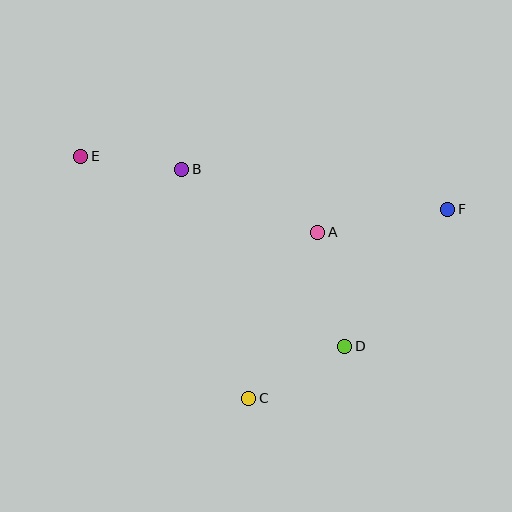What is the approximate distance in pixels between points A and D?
The distance between A and D is approximately 117 pixels.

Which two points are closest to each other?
Points B and E are closest to each other.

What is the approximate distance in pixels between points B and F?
The distance between B and F is approximately 269 pixels.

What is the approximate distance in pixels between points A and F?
The distance between A and F is approximately 132 pixels.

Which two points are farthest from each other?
Points E and F are farthest from each other.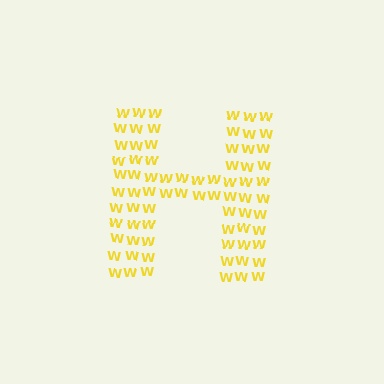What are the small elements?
The small elements are letter W's.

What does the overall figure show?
The overall figure shows the letter H.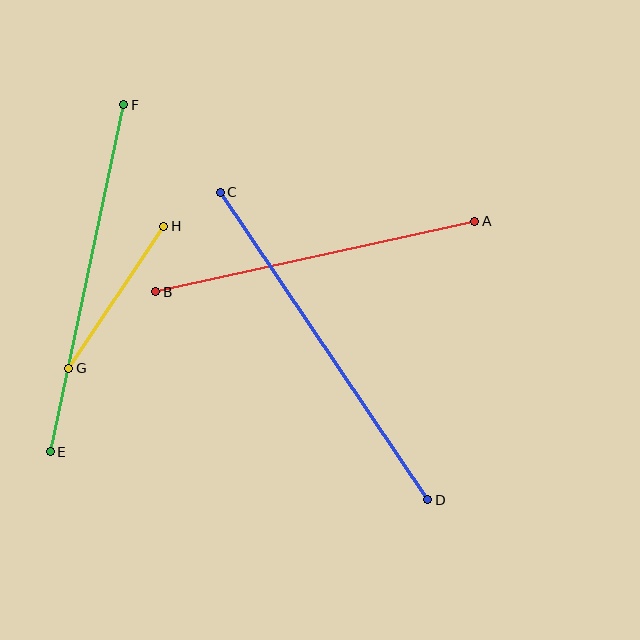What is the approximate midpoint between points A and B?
The midpoint is at approximately (315, 257) pixels.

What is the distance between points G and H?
The distance is approximately 171 pixels.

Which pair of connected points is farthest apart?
Points C and D are farthest apart.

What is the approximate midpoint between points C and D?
The midpoint is at approximately (324, 346) pixels.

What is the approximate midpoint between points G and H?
The midpoint is at approximately (116, 297) pixels.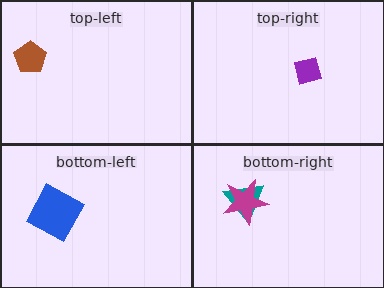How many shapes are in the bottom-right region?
2.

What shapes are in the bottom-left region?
The blue square.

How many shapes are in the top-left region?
1.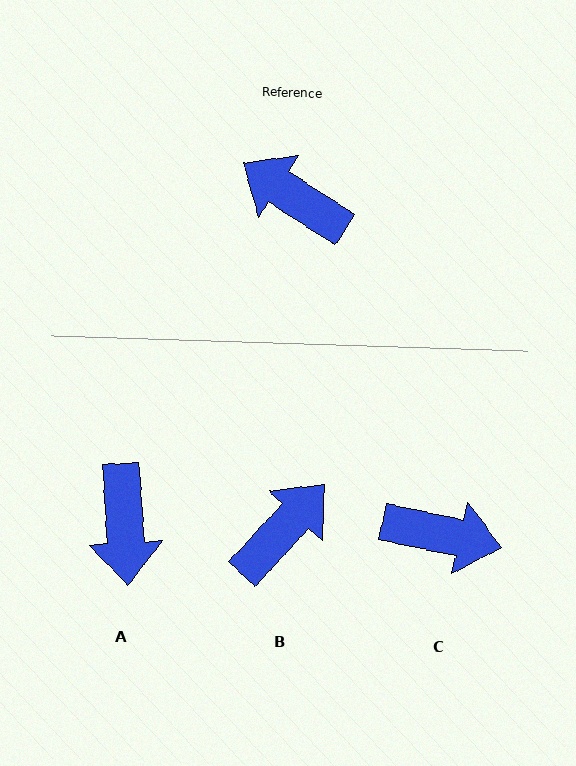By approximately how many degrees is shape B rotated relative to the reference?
Approximately 100 degrees clockwise.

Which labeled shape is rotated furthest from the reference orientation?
C, about 159 degrees away.